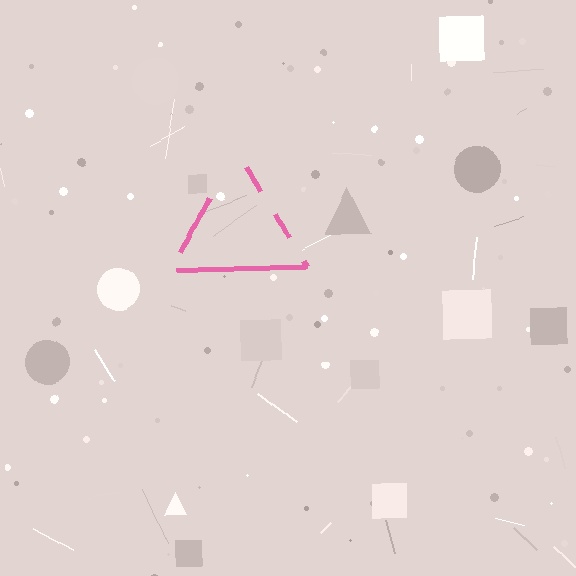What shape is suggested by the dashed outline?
The dashed outline suggests a triangle.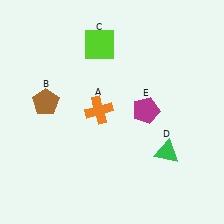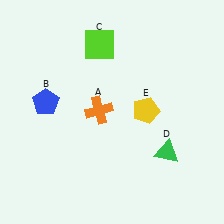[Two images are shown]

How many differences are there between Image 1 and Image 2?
There are 2 differences between the two images.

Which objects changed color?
B changed from brown to blue. E changed from magenta to yellow.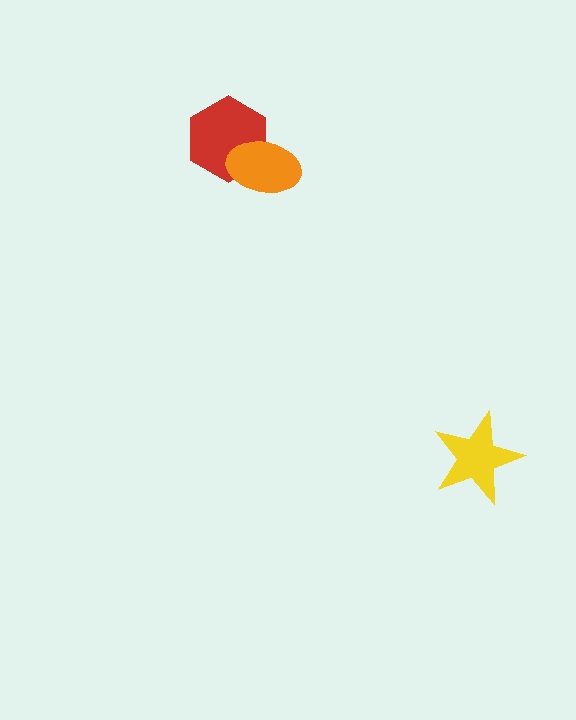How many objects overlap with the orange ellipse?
1 object overlaps with the orange ellipse.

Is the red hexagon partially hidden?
Yes, it is partially covered by another shape.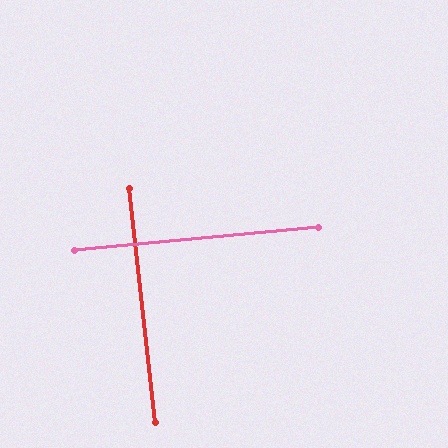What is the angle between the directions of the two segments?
Approximately 89 degrees.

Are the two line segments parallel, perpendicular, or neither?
Perpendicular — they meet at approximately 89°.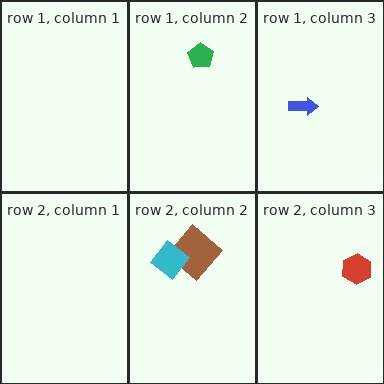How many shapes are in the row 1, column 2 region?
1.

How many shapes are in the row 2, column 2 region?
2.